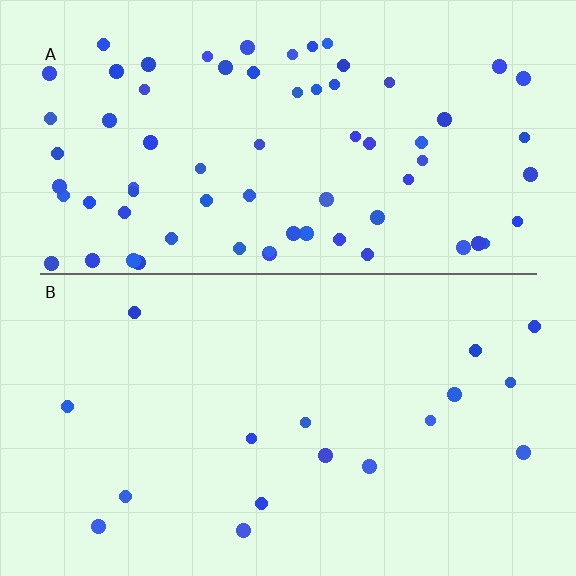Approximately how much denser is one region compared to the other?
Approximately 4.2× — region A over region B.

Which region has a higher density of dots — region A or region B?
A (the top).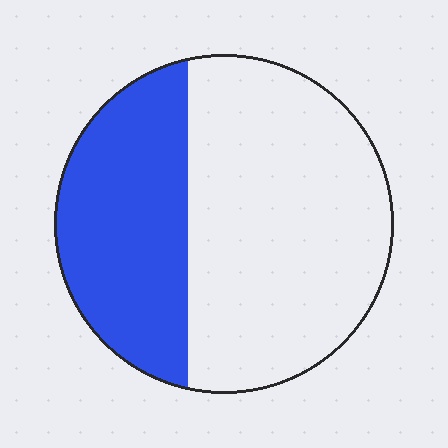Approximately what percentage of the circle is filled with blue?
Approximately 35%.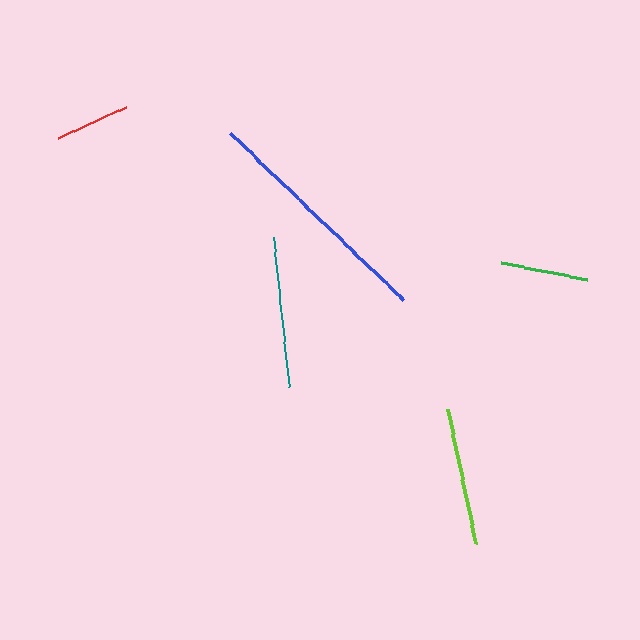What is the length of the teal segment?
The teal segment is approximately 151 pixels long.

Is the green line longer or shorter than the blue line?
The blue line is longer than the green line.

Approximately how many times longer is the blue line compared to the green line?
The blue line is approximately 2.8 times the length of the green line.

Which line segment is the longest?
The blue line is the longest at approximately 241 pixels.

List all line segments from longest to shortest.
From longest to shortest: blue, teal, lime, green, red.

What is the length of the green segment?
The green segment is approximately 87 pixels long.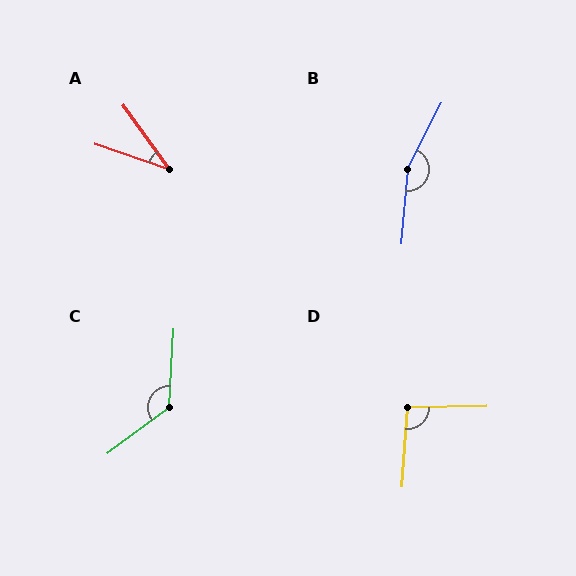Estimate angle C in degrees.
Approximately 130 degrees.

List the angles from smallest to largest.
A (35°), D (95°), C (130°), B (158°).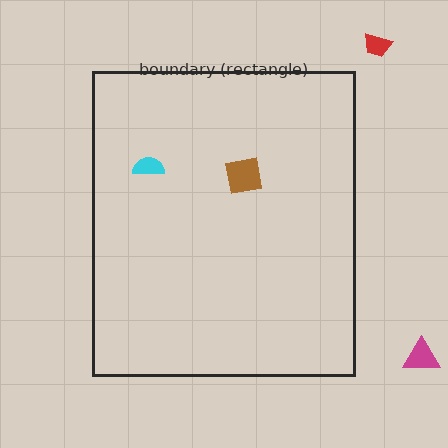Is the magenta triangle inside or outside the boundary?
Outside.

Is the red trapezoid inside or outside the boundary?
Outside.